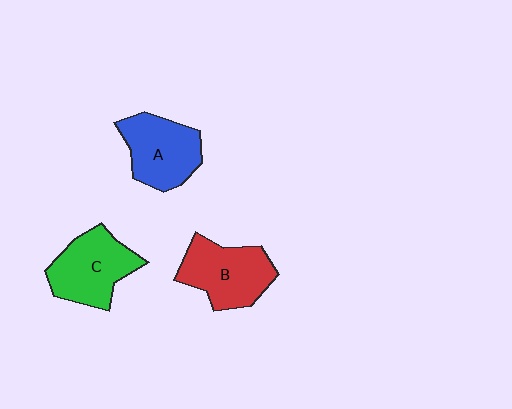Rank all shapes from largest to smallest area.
From largest to smallest: B (red), C (green), A (blue).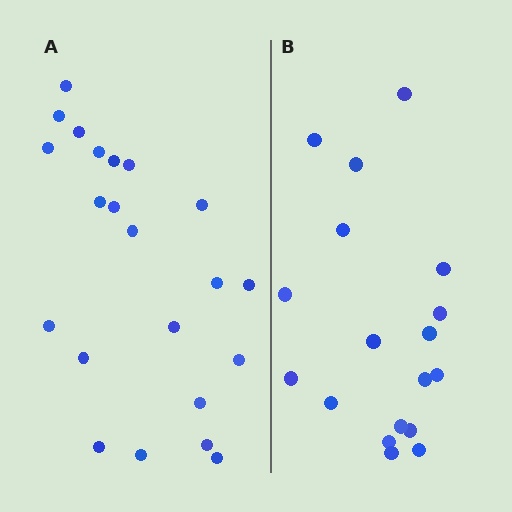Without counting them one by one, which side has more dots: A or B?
Region A (the left region) has more dots.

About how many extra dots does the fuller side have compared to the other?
Region A has about 4 more dots than region B.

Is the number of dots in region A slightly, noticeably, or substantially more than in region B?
Region A has only slightly more — the two regions are fairly close. The ratio is roughly 1.2 to 1.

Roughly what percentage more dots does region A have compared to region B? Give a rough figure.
About 20% more.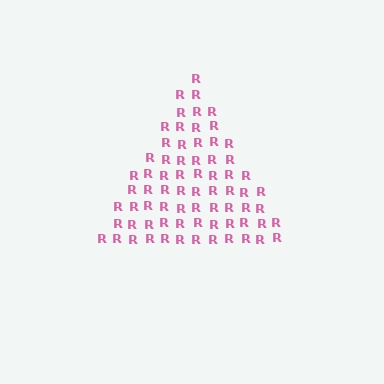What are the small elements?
The small elements are letter R's.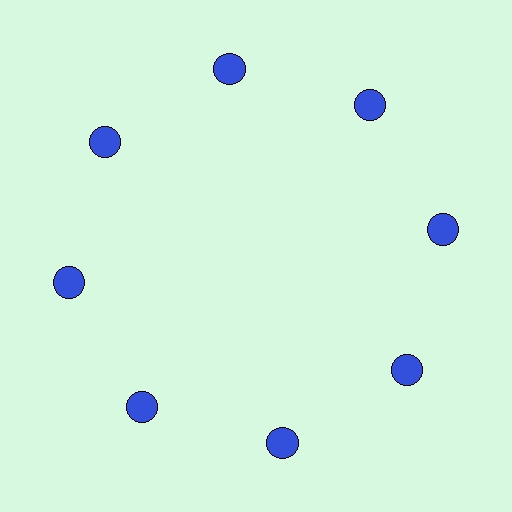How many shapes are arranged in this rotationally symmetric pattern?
There are 8 shapes, arranged in 8 groups of 1.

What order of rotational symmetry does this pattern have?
This pattern has 8-fold rotational symmetry.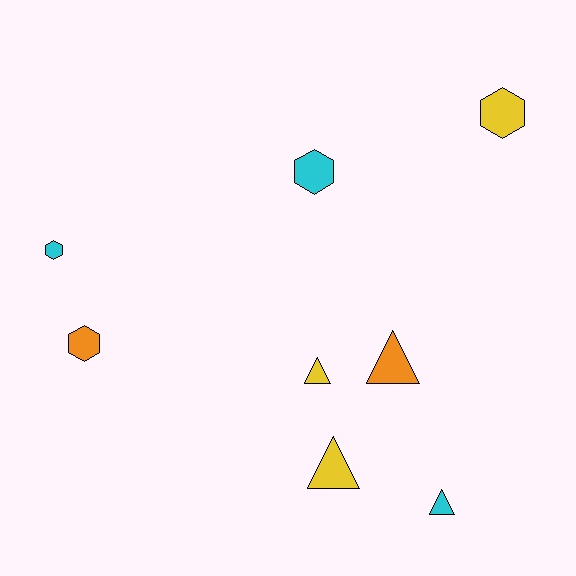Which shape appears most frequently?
Hexagon, with 4 objects.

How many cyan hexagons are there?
There are 2 cyan hexagons.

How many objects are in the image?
There are 8 objects.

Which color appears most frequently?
Yellow, with 3 objects.